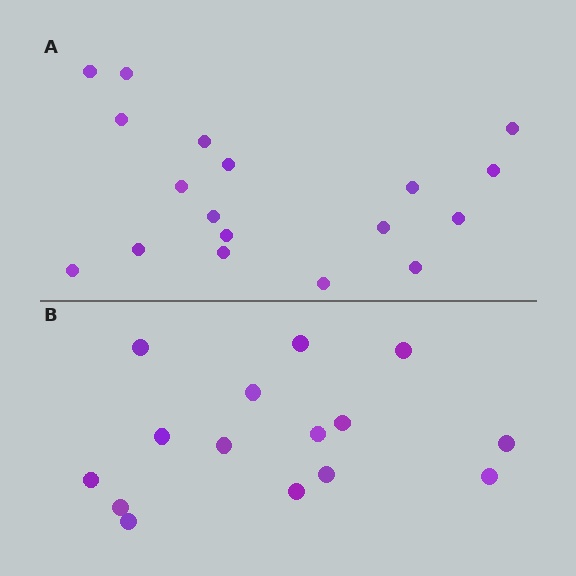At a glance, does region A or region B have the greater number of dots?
Region A (the top region) has more dots.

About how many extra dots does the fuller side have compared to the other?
Region A has just a few more — roughly 2 or 3 more dots than region B.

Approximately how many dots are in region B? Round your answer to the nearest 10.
About 20 dots. (The exact count is 15, which rounds to 20.)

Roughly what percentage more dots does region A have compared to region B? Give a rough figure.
About 20% more.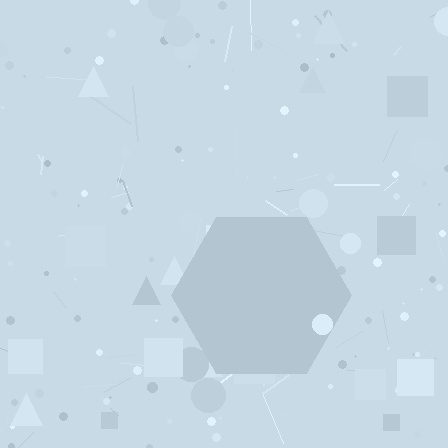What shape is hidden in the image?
A hexagon is hidden in the image.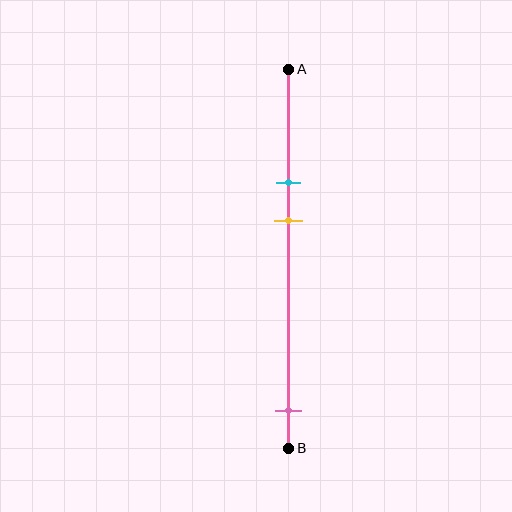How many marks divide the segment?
There are 3 marks dividing the segment.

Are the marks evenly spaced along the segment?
No, the marks are not evenly spaced.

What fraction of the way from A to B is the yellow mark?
The yellow mark is approximately 40% (0.4) of the way from A to B.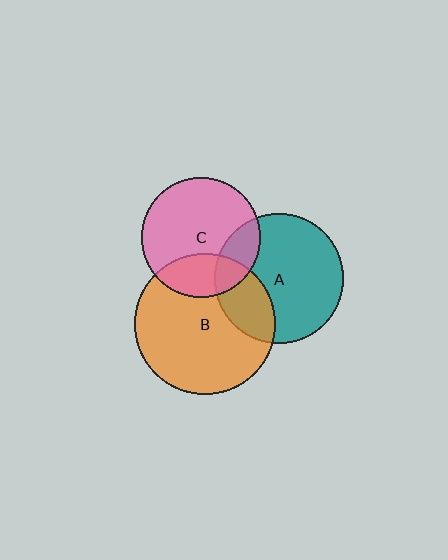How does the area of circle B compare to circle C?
Approximately 1.4 times.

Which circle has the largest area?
Circle B (orange).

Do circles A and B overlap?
Yes.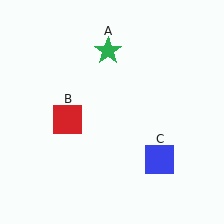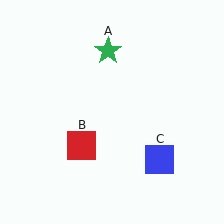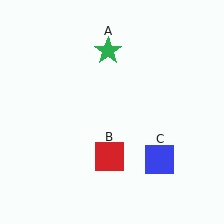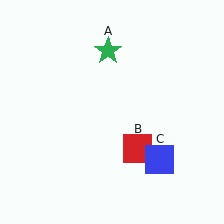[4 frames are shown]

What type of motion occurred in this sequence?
The red square (object B) rotated counterclockwise around the center of the scene.